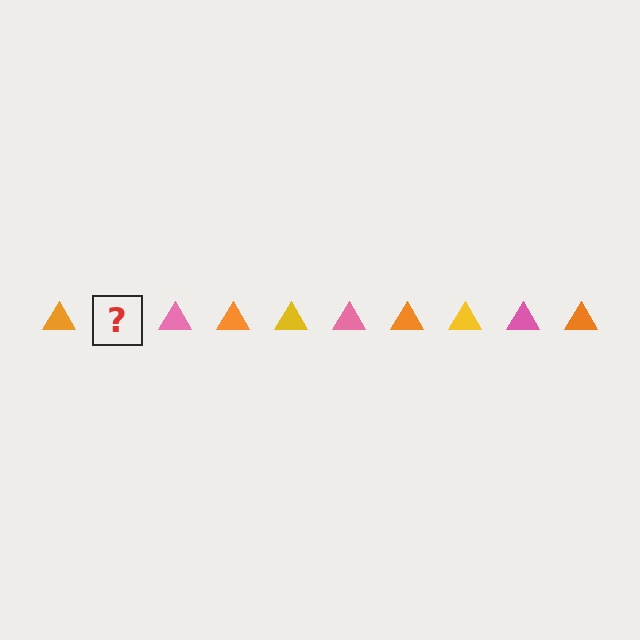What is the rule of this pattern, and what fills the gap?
The rule is that the pattern cycles through orange, yellow, pink triangles. The gap should be filled with a yellow triangle.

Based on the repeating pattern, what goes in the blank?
The blank should be a yellow triangle.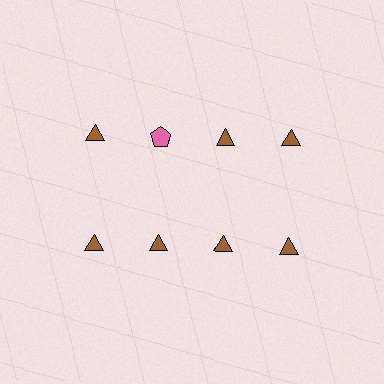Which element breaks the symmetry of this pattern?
The pink pentagon in the top row, second from left column breaks the symmetry. All other shapes are brown triangles.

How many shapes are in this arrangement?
There are 8 shapes arranged in a grid pattern.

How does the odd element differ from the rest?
It differs in both color (pink instead of brown) and shape (pentagon instead of triangle).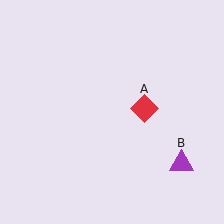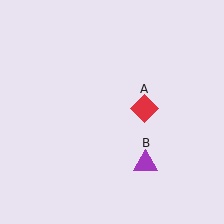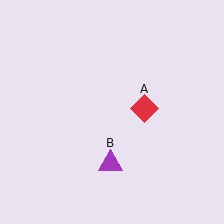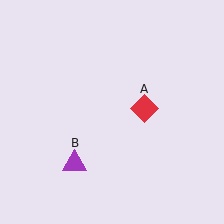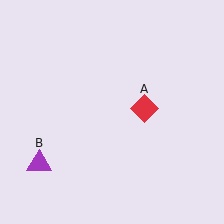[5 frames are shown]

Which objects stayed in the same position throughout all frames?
Red diamond (object A) remained stationary.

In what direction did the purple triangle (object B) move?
The purple triangle (object B) moved left.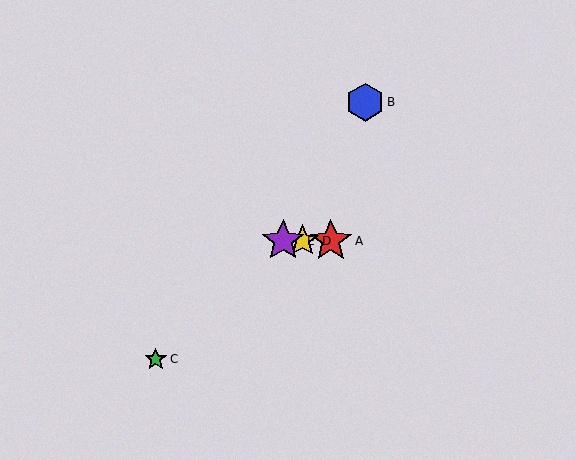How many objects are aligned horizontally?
3 objects (A, D, E) are aligned horizontally.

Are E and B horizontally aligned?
No, E is at y≈241 and B is at y≈102.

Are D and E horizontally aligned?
Yes, both are at y≈241.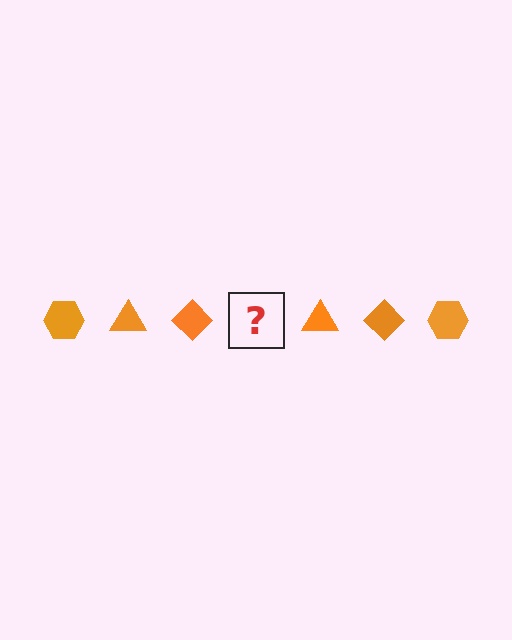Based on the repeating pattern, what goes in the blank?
The blank should be an orange hexagon.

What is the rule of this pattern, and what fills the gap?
The rule is that the pattern cycles through hexagon, triangle, diamond shapes in orange. The gap should be filled with an orange hexagon.